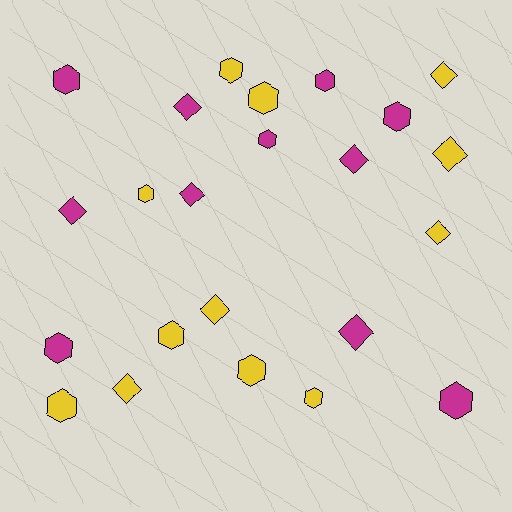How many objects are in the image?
There are 23 objects.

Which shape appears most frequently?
Hexagon, with 13 objects.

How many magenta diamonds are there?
There are 5 magenta diamonds.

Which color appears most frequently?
Yellow, with 12 objects.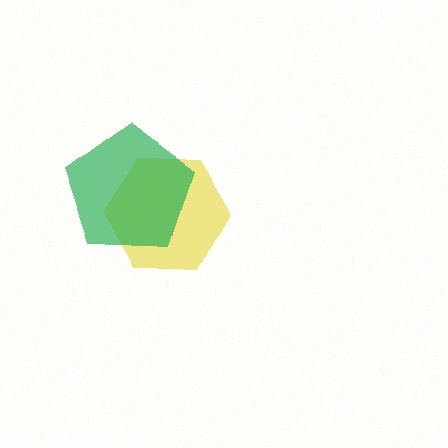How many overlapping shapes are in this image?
There are 2 overlapping shapes in the image.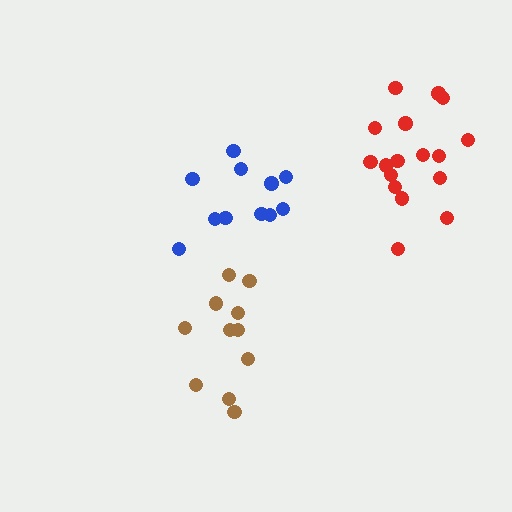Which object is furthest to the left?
The brown cluster is leftmost.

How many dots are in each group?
Group 1: 17 dots, Group 2: 11 dots, Group 3: 11 dots (39 total).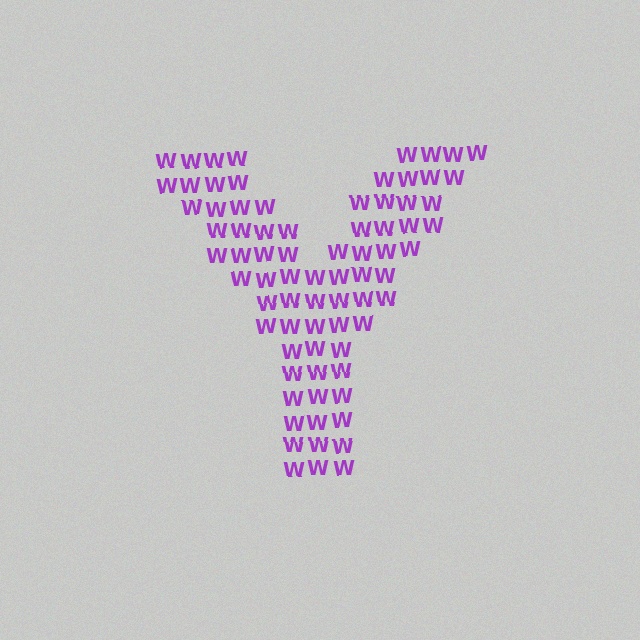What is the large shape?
The large shape is the letter Y.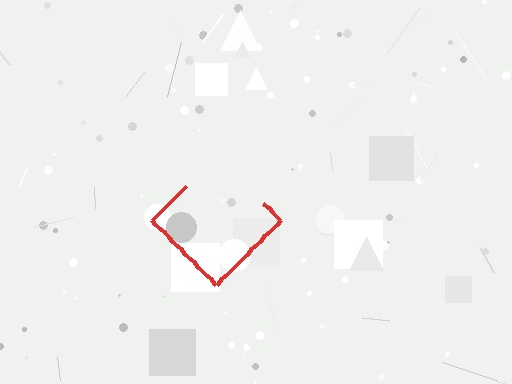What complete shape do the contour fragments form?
The contour fragments form a diamond.